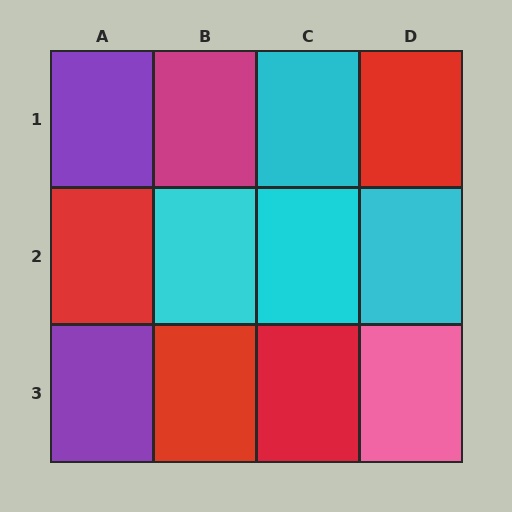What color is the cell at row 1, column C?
Cyan.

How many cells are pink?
1 cell is pink.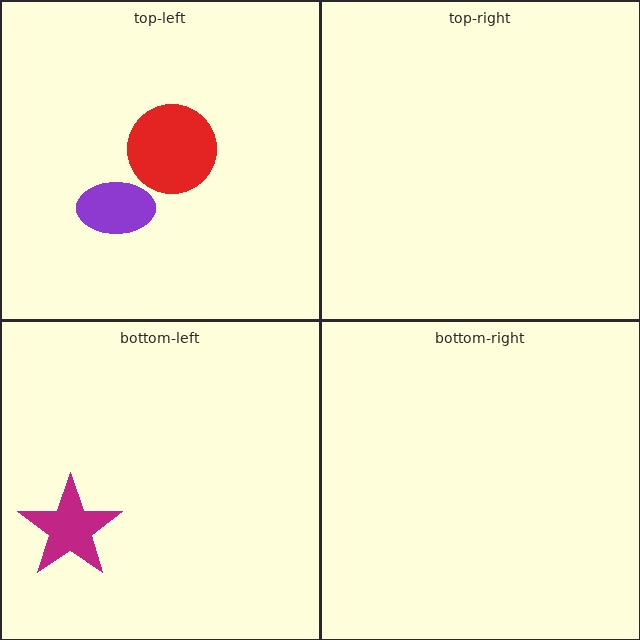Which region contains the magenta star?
The bottom-left region.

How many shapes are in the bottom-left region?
1.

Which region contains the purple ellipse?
The top-left region.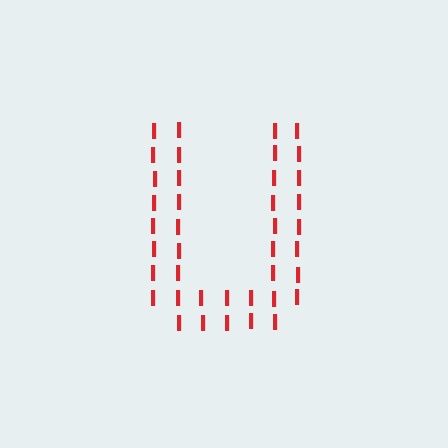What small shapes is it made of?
It is made of small letter I's.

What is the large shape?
The large shape is the letter U.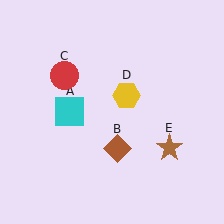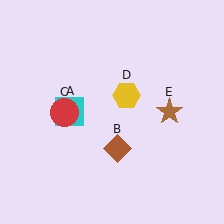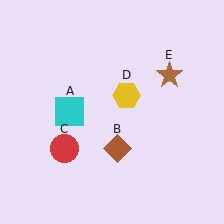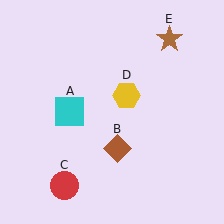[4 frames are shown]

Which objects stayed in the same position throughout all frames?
Cyan square (object A) and brown diamond (object B) and yellow hexagon (object D) remained stationary.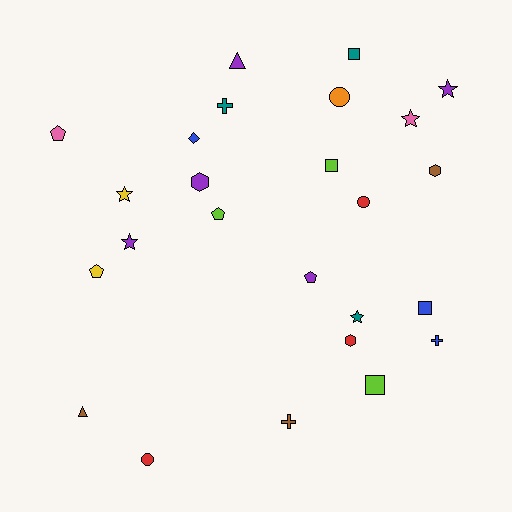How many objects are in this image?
There are 25 objects.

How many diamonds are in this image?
There is 1 diamond.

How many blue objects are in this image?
There are 3 blue objects.